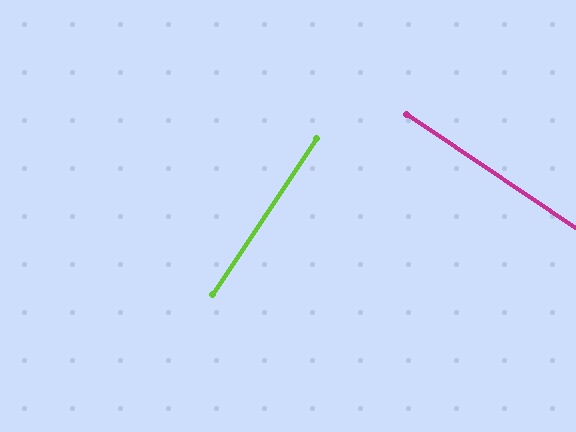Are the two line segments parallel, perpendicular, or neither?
Perpendicular — they meet at approximately 90°.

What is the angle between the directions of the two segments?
Approximately 90 degrees.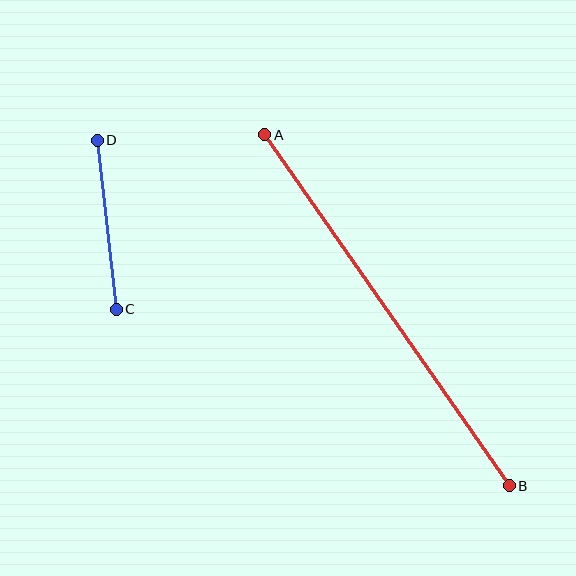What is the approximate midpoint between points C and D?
The midpoint is at approximately (107, 225) pixels.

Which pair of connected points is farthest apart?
Points A and B are farthest apart.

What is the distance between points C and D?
The distance is approximately 170 pixels.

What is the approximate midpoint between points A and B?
The midpoint is at approximately (387, 310) pixels.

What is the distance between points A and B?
The distance is approximately 427 pixels.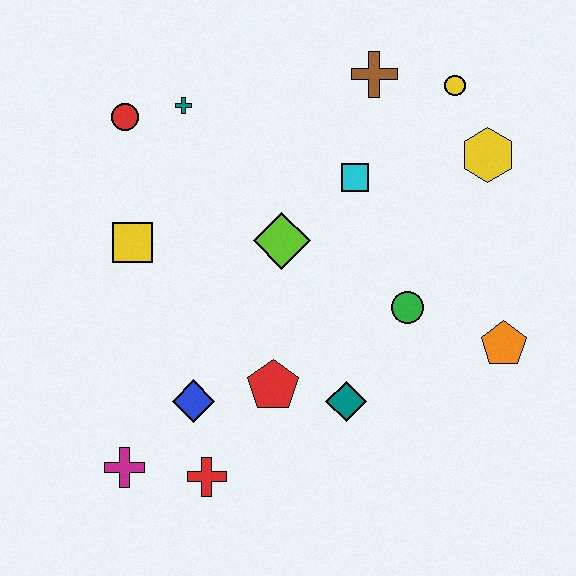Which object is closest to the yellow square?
The red circle is closest to the yellow square.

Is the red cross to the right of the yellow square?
Yes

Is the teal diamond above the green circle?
No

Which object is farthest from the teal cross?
The orange pentagon is farthest from the teal cross.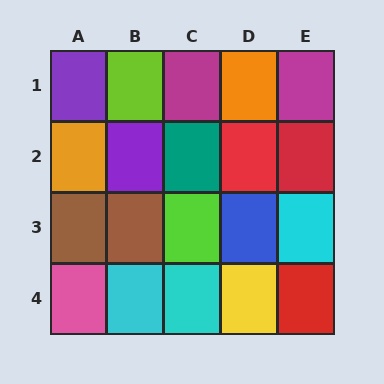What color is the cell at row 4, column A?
Pink.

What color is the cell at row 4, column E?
Red.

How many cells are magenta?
2 cells are magenta.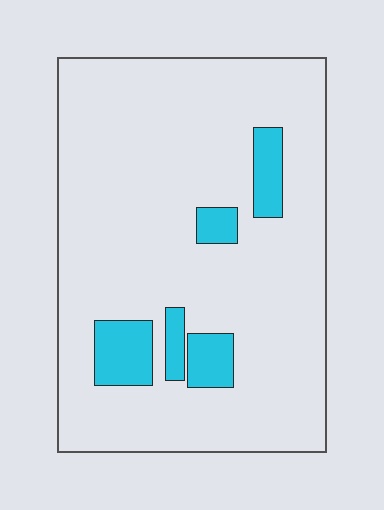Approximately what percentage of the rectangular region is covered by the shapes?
Approximately 10%.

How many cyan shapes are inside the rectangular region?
5.